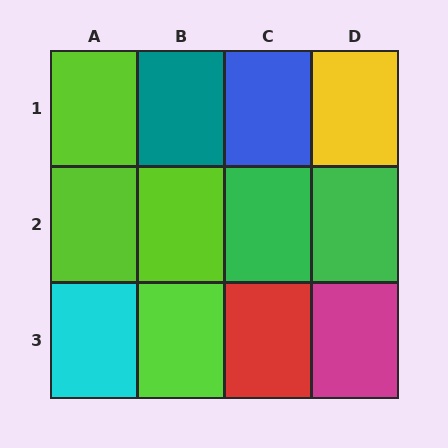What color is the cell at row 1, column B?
Teal.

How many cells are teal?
1 cell is teal.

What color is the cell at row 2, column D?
Green.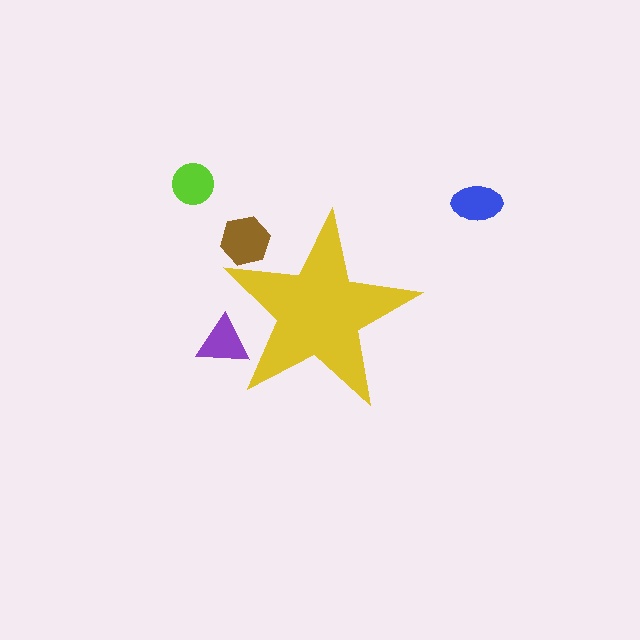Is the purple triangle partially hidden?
Yes, the purple triangle is partially hidden behind the yellow star.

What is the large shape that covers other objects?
A yellow star.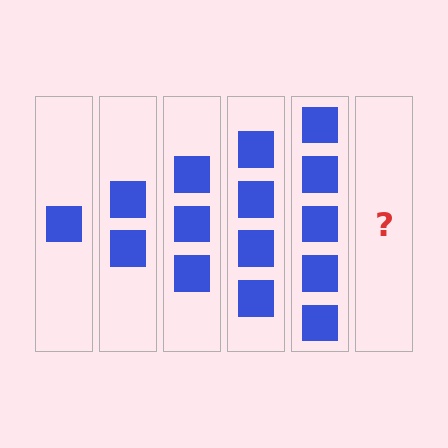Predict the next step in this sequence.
The next step is 6 squares.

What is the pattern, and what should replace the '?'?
The pattern is that each step adds one more square. The '?' should be 6 squares.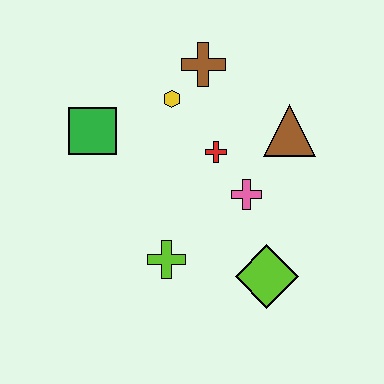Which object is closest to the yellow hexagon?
The brown cross is closest to the yellow hexagon.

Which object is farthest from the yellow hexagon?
The lime diamond is farthest from the yellow hexagon.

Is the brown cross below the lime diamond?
No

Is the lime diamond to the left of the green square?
No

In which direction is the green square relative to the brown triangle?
The green square is to the left of the brown triangle.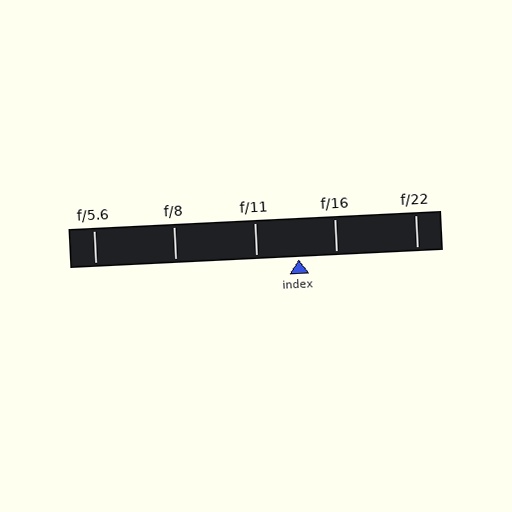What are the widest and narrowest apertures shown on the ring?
The widest aperture shown is f/5.6 and the narrowest is f/22.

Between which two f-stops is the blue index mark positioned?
The index mark is between f/11 and f/16.